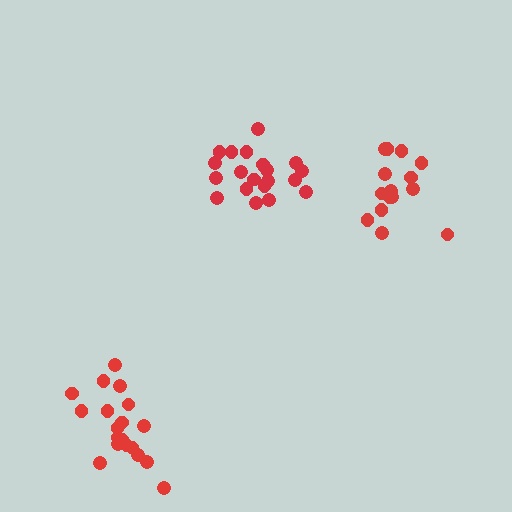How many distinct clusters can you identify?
There are 3 distinct clusters.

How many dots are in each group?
Group 1: 21 dots, Group 2: 19 dots, Group 3: 15 dots (55 total).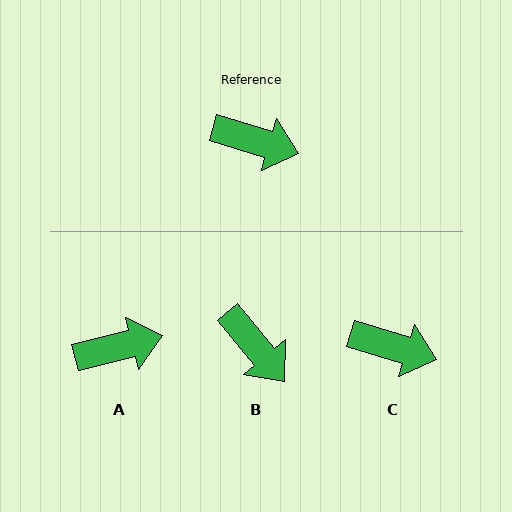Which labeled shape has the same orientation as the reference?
C.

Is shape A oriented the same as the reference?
No, it is off by about 31 degrees.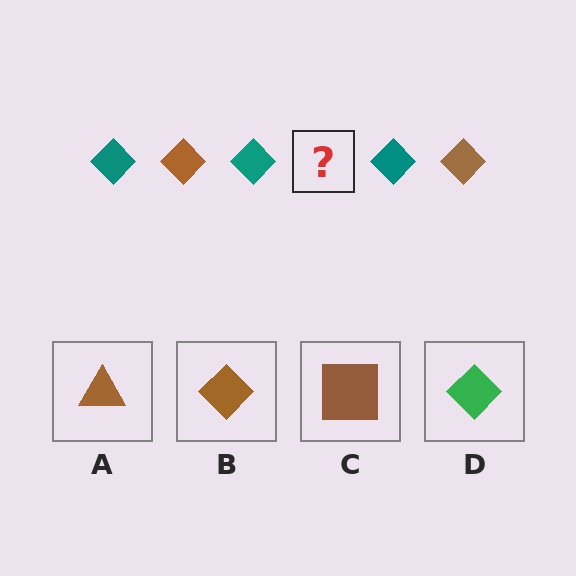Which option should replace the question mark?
Option B.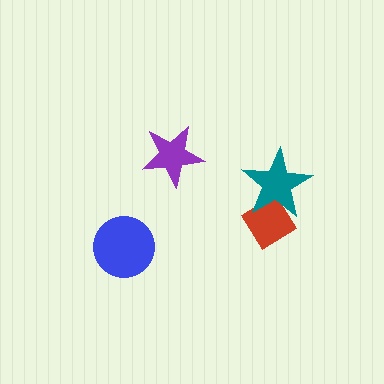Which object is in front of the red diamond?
The teal star is in front of the red diamond.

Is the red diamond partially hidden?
Yes, it is partially covered by another shape.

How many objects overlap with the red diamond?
1 object overlaps with the red diamond.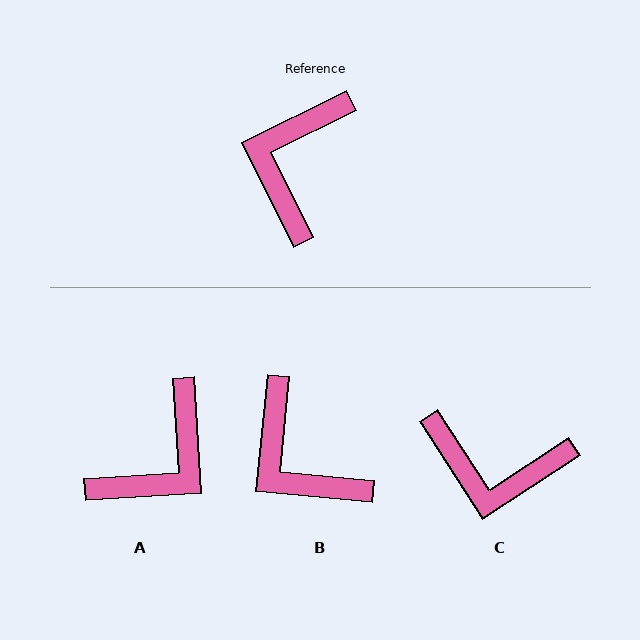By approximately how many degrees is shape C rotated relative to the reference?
Approximately 97 degrees counter-clockwise.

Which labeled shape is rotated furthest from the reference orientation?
A, about 157 degrees away.